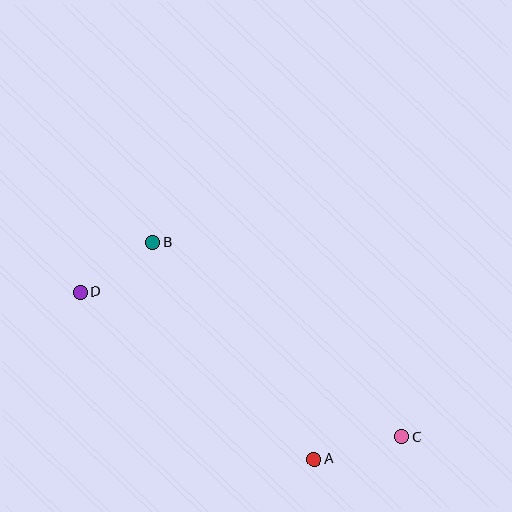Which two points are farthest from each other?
Points C and D are farthest from each other.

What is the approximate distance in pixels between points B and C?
The distance between B and C is approximately 316 pixels.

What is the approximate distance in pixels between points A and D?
The distance between A and D is approximately 288 pixels.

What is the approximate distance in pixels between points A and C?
The distance between A and C is approximately 90 pixels.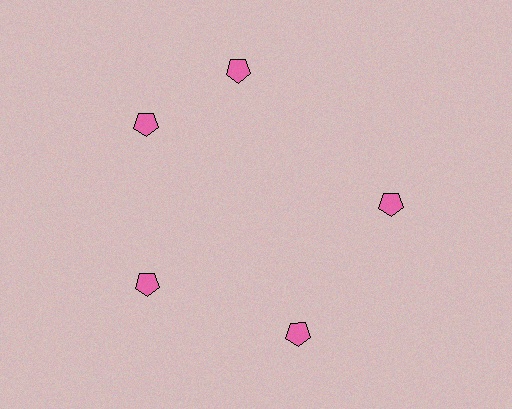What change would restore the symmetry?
The symmetry would be restored by rotating it back into even spacing with its neighbors so that all 5 pentagons sit at equal angles and equal distance from the center.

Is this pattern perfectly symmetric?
No. The 5 pink pentagons are arranged in a ring, but one element near the 1 o'clock position is rotated out of alignment along the ring, breaking the 5-fold rotational symmetry.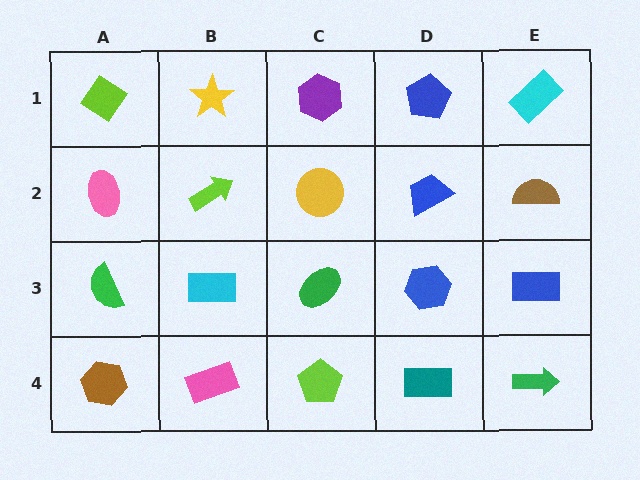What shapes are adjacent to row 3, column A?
A pink ellipse (row 2, column A), a brown hexagon (row 4, column A), a cyan rectangle (row 3, column B).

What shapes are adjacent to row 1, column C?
A yellow circle (row 2, column C), a yellow star (row 1, column B), a blue pentagon (row 1, column D).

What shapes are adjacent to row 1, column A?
A pink ellipse (row 2, column A), a yellow star (row 1, column B).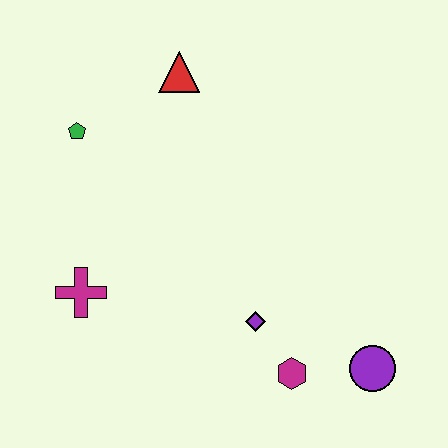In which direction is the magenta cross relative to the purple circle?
The magenta cross is to the left of the purple circle.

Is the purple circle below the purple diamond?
Yes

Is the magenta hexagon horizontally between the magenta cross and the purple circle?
Yes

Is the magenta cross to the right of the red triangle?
No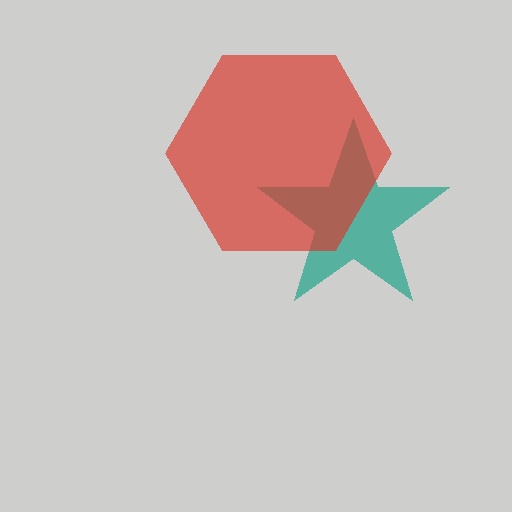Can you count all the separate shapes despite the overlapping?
Yes, there are 2 separate shapes.